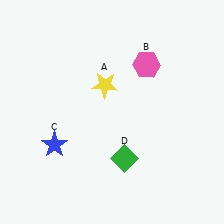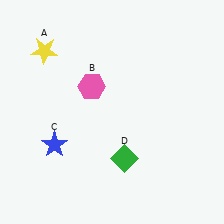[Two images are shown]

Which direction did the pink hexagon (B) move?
The pink hexagon (B) moved left.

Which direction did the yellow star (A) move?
The yellow star (A) moved left.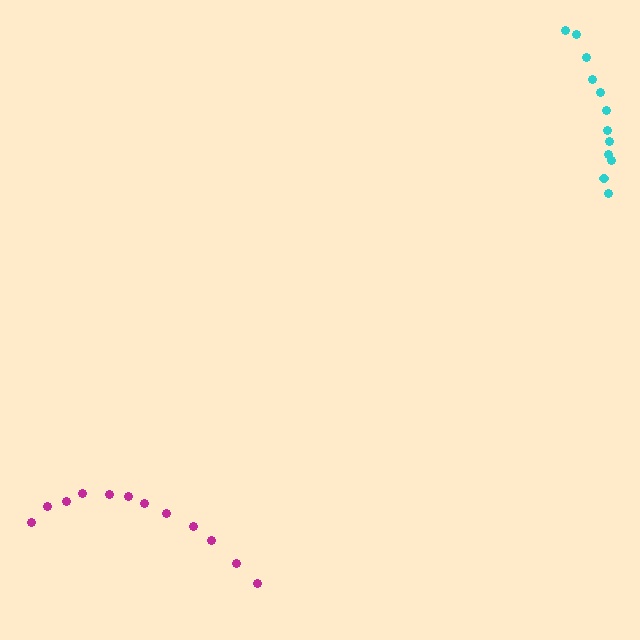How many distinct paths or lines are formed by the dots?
There are 2 distinct paths.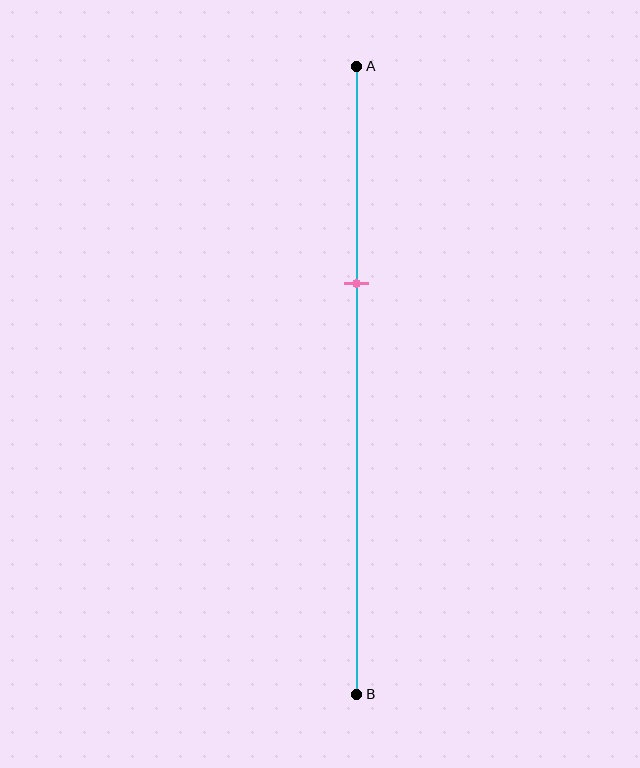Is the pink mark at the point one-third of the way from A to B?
Yes, the mark is approximately at the one-third point.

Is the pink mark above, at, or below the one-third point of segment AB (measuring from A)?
The pink mark is approximately at the one-third point of segment AB.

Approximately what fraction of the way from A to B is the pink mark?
The pink mark is approximately 35% of the way from A to B.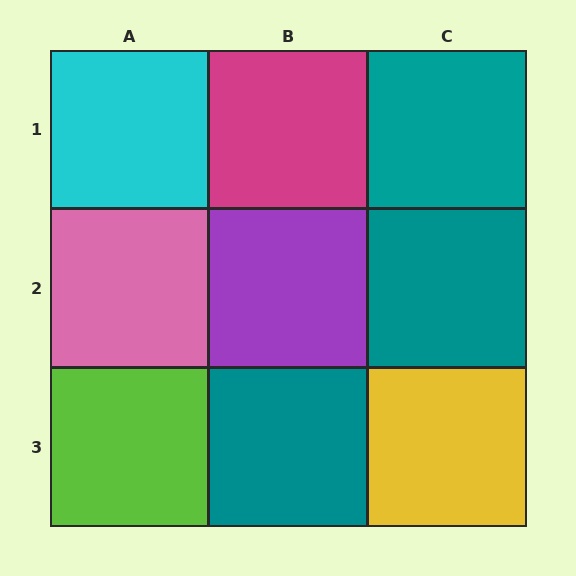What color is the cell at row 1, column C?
Teal.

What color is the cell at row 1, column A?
Cyan.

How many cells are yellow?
1 cell is yellow.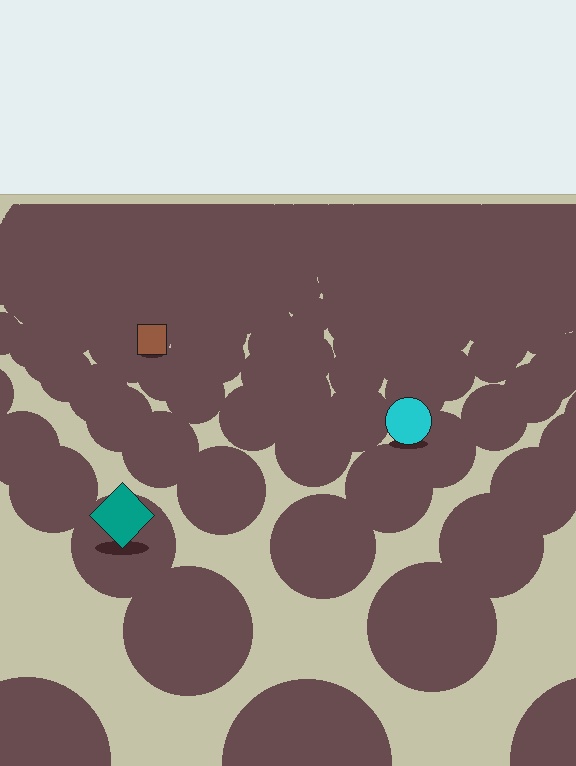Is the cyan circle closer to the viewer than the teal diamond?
No. The teal diamond is closer — you can tell from the texture gradient: the ground texture is coarser near it.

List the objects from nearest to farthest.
From nearest to farthest: the teal diamond, the cyan circle, the brown square.